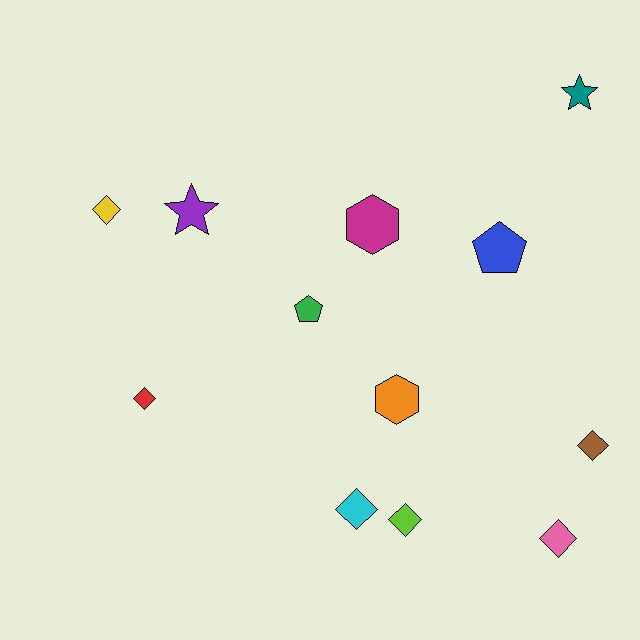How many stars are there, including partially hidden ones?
There are 2 stars.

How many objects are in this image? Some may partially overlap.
There are 12 objects.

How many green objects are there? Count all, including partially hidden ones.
There is 1 green object.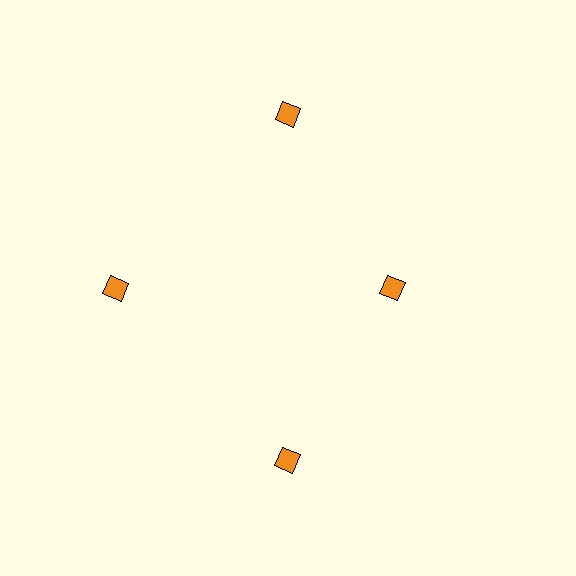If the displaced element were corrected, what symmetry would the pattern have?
It would have 4-fold rotational symmetry — the pattern would map onto itself every 90 degrees.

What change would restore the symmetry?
The symmetry would be restored by moving it outward, back onto the ring so that all 4 diamonds sit at equal angles and equal distance from the center.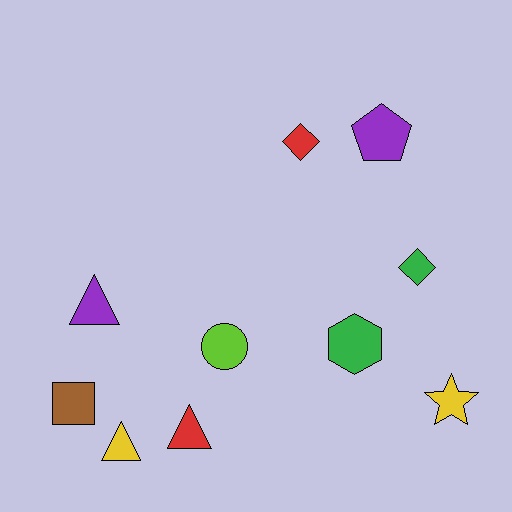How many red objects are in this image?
There are 2 red objects.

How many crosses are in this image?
There are no crosses.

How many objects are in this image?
There are 10 objects.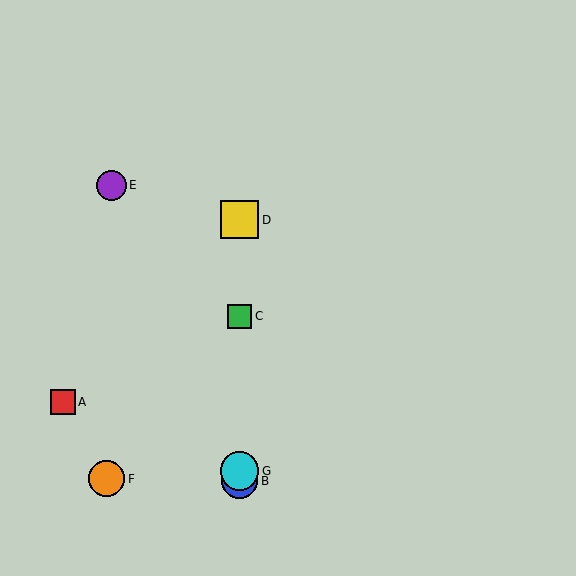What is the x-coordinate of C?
Object C is at x≈240.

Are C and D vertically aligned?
Yes, both are at x≈240.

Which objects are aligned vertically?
Objects B, C, D, G are aligned vertically.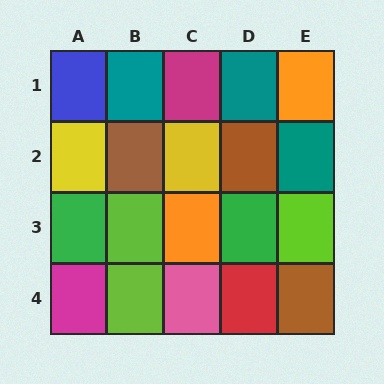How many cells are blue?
1 cell is blue.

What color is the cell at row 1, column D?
Teal.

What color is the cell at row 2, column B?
Brown.